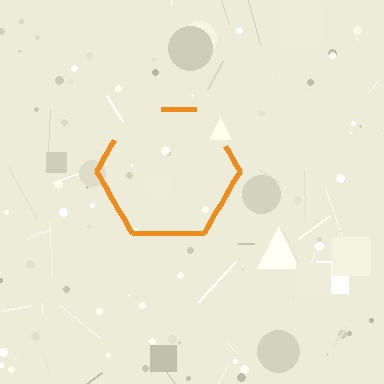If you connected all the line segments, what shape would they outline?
They would outline a hexagon.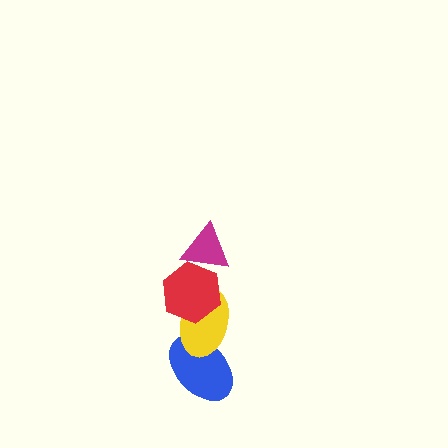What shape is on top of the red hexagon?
The magenta triangle is on top of the red hexagon.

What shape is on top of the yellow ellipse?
The red hexagon is on top of the yellow ellipse.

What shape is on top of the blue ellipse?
The yellow ellipse is on top of the blue ellipse.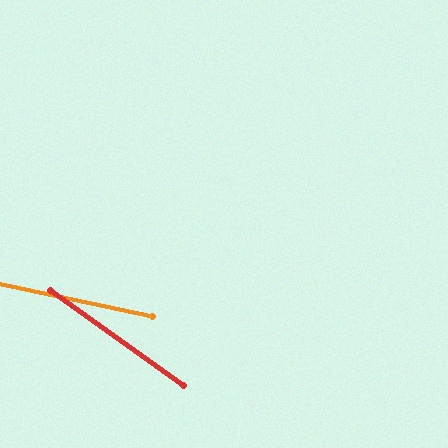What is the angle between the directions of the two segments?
Approximately 24 degrees.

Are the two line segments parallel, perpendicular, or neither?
Neither parallel nor perpendicular — they differ by about 24°.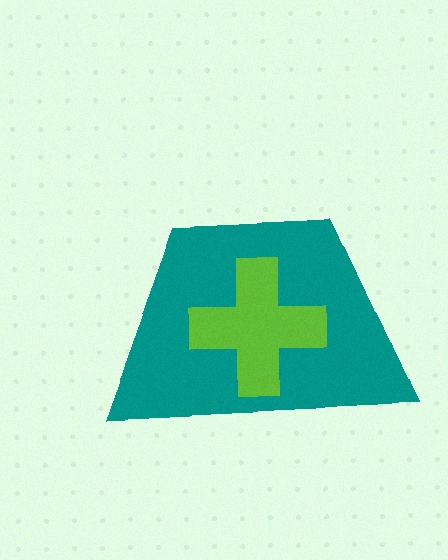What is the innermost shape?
The lime cross.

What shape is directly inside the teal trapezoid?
The lime cross.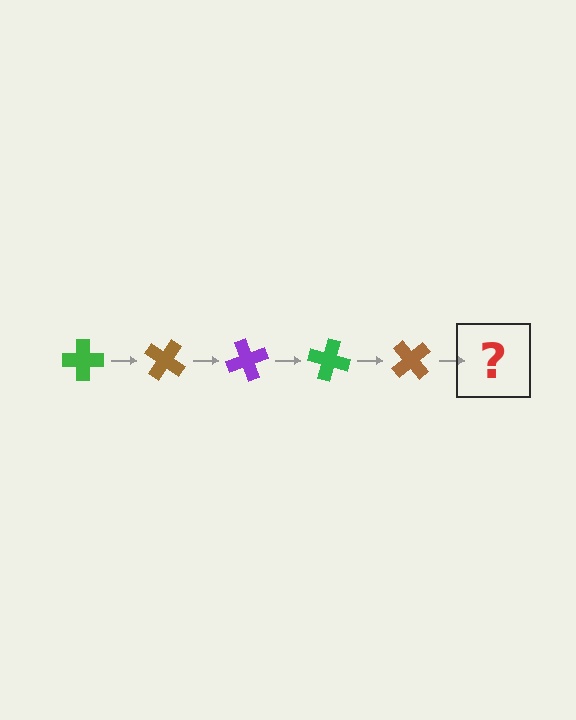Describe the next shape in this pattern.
It should be a purple cross, rotated 175 degrees from the start.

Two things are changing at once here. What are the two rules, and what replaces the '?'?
The two rules are that it rotates 35 degrees each step and the color cycles through green, brown, and purple. The '?' should be a purple cross, rotated 175 degrees from the start.